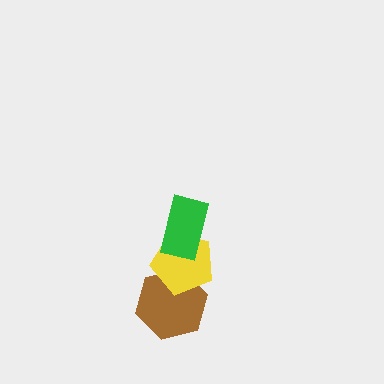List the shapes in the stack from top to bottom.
From top to bottom: the green rectangle, the yellow pentagon, the brown hexagon.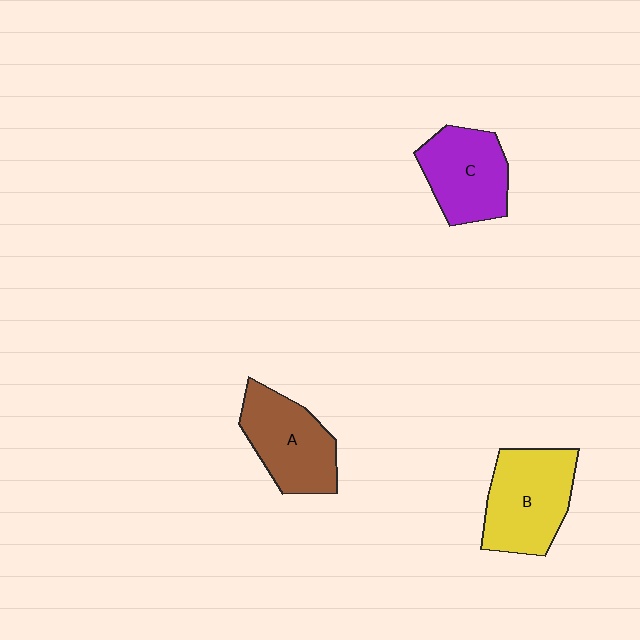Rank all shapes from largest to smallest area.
From largest to smallest: B (yellow), A (brown), C (purple).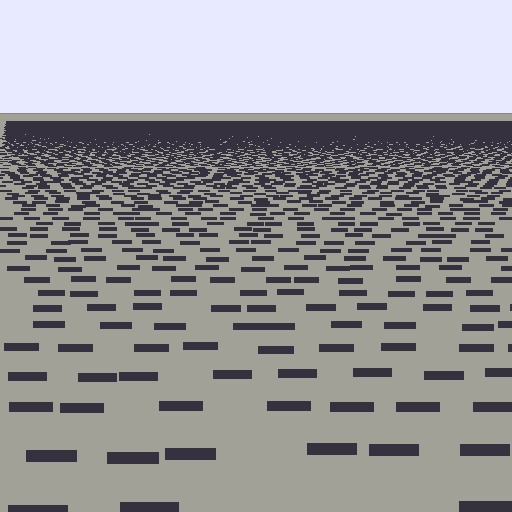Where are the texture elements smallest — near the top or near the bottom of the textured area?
Near the top.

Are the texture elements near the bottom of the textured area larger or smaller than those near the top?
Larger. Near the bottom, elements are closer to the viewer and appear at a bigger on-screen size.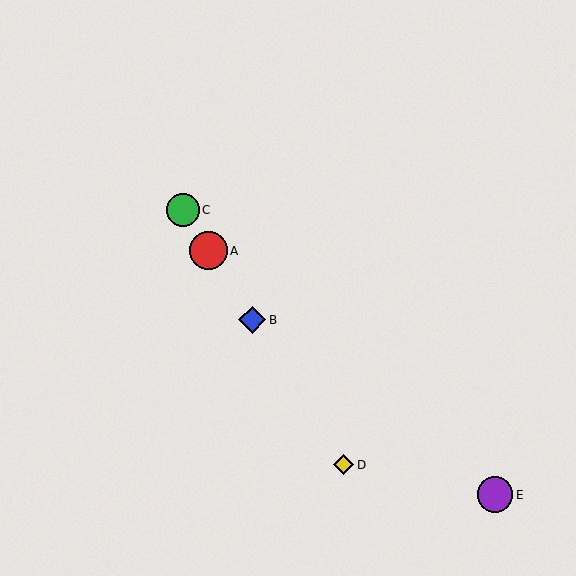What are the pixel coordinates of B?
Object B is at (252, 320).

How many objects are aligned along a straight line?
4 objects (A, B, C, D) are aligned along a straight line.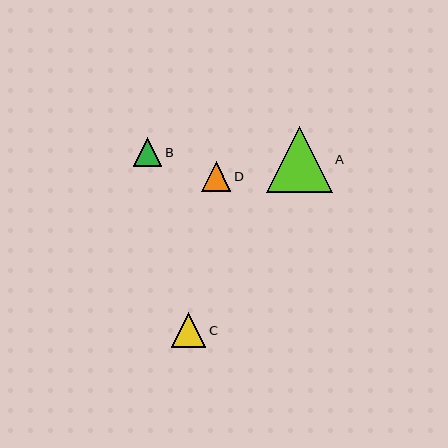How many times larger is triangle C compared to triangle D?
Triangle C is approximately 1.2 times the size of triangle D.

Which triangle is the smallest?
Triangle B is the smallest with a size of approximately 29 pixels.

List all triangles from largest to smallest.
From largest to smallest: A, C, D, B.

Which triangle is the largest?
Triangle A is the largest with a size of approximately 66 pixels.